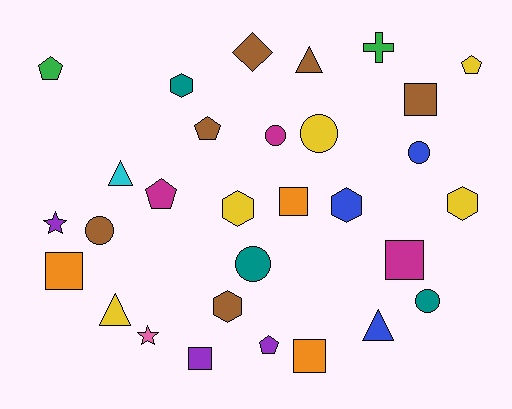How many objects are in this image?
There are 30 objects.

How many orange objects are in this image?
There are 3 orange objects.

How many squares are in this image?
There are 6 squares.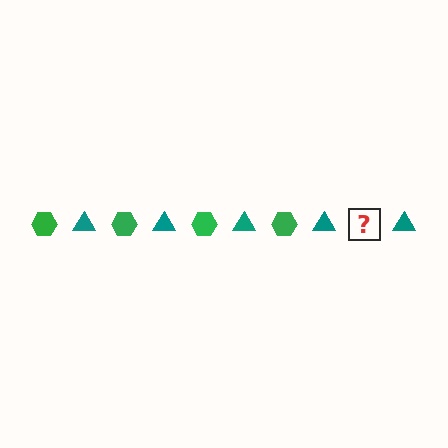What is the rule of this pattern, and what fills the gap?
The rule is that the pattern alternates between green hexagon and teal triangle. The gap should be filled with a green hexagon.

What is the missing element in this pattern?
The missing element is a green hexagon.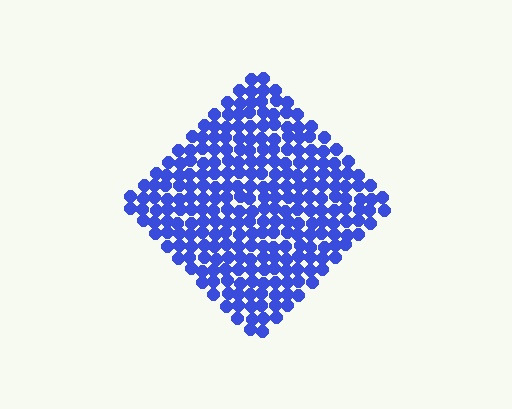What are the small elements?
The small elements are circles.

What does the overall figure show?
The overall figure shows a diamond.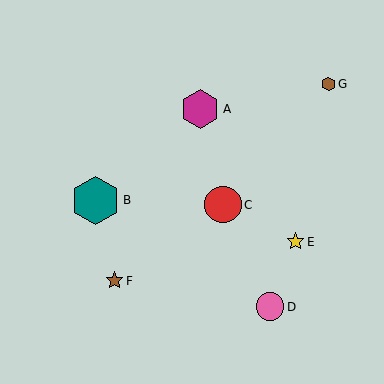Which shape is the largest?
The teal hexagon (labeled B) is the largest.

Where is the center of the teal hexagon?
The center of the teal hexagon is at (96, 200).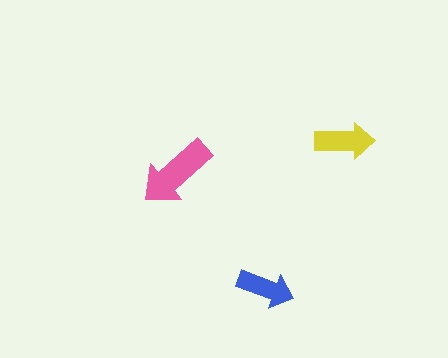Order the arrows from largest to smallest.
the pink one, the yellow one, the blue one.